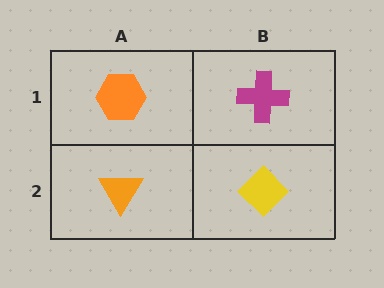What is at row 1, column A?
An orange hexagon.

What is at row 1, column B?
A magenta cross.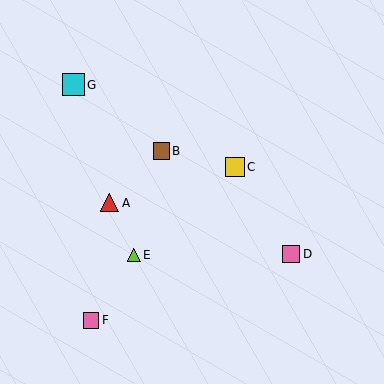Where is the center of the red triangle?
The center of the red triangle is at (110, 203).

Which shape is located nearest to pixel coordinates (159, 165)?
The brown square (labeled B) at (161, 151) is nearest to that location.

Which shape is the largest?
The cyan square (labeled G) is the largest.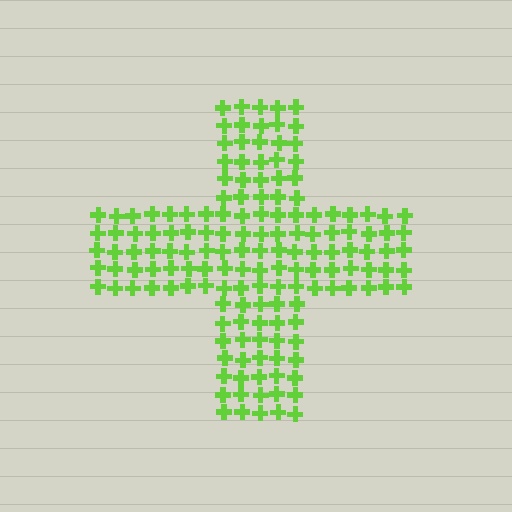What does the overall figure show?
The overall figure shows a cross.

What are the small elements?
The small elements are crosses.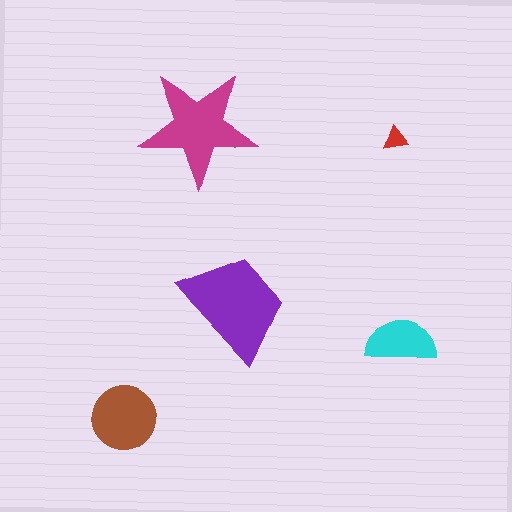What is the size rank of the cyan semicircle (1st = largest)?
4th.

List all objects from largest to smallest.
The purple trapezoid, the magenta star, the brown circle, the cyan semicircle, the red triangle.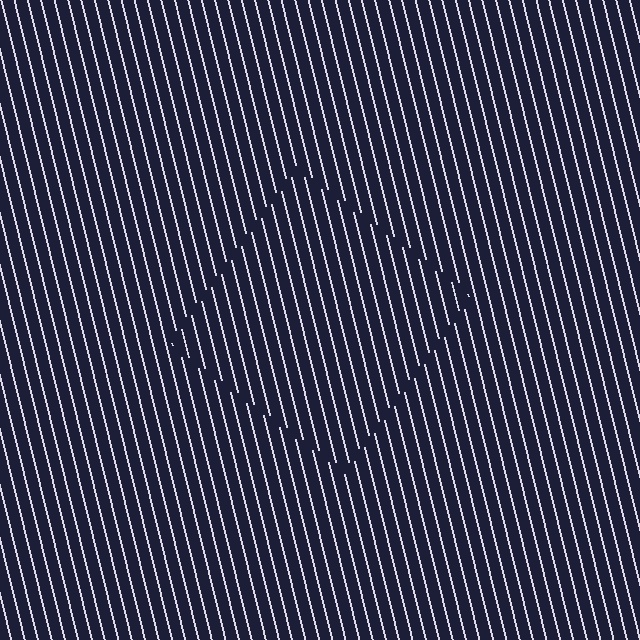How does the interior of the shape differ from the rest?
The interior of the shape contains the same grating, shifted by half a period — the contour is defined by the phase discontinuity where line-ends from the inner and outer gratings abut.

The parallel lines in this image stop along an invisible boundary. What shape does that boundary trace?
An illusory square. The interior of the shape contains the same grating, shifted by half a period — the contour is defined by the phase discontinuity where line-ends from the inner and outer gratings abut.